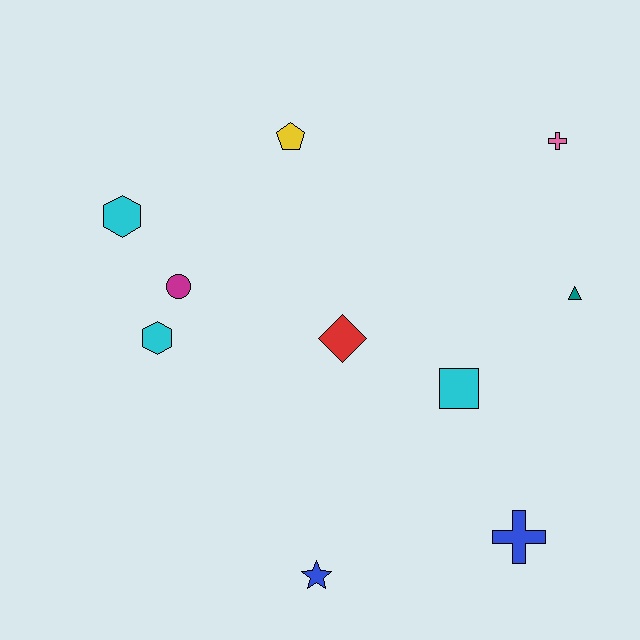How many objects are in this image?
There are 10 objects.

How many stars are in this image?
There is 1 star.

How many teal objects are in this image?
There is 1 teal object.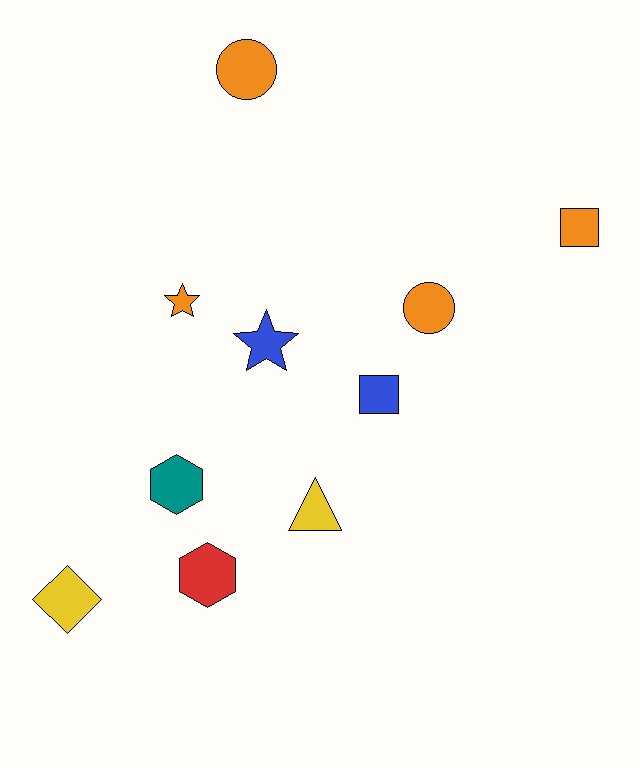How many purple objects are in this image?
There are no purple objects.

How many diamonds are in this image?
There is 1 diamond.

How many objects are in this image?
There are 10 objects.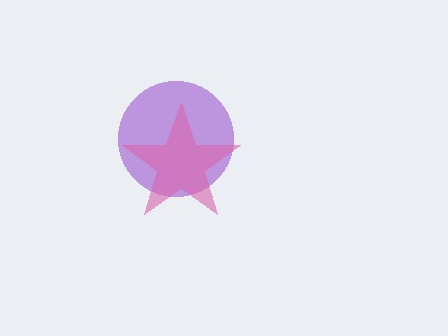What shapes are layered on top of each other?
The layered shapes are: a purple circle, a pink star.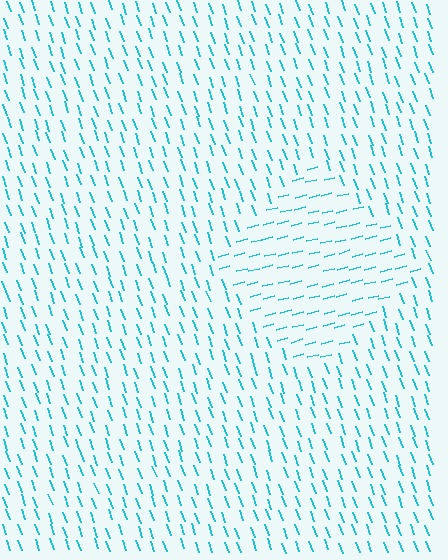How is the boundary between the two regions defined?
The boundary is defined purely by a change in line orientation (approximately 85 degrees difference). All lines are the same color and thickness.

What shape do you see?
I see a diamond.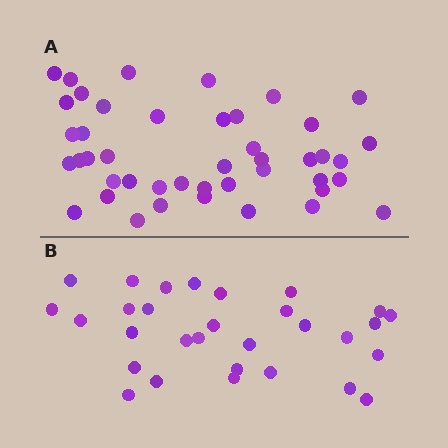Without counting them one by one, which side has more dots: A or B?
Region A (the top region) has more dots.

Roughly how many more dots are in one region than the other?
Region A has approximately 15 more dots than region B.